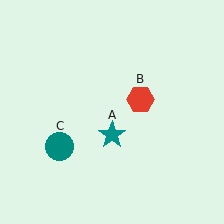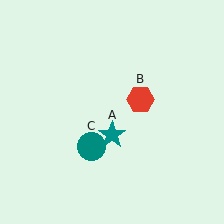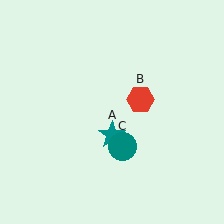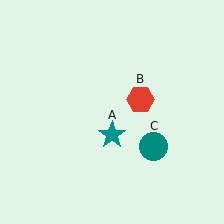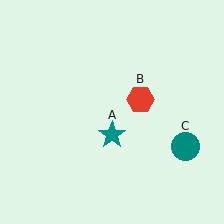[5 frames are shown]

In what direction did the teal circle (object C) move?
The teal circle (object C) moved right.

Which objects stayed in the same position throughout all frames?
Teal star (object A) and red hexagon (object B) remained stationary.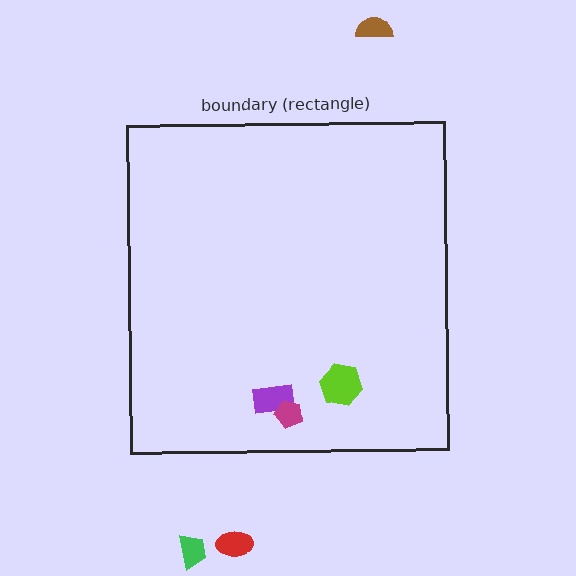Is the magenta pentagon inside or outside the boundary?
Inside.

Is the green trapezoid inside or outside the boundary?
Outside.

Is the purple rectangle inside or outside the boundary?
Inside.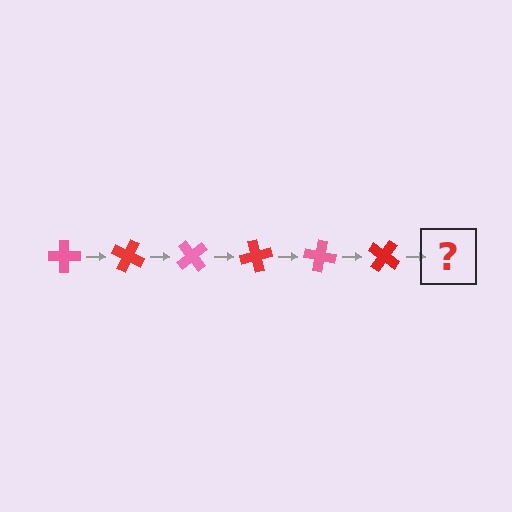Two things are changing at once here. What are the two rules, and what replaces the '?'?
The two rules are that it rotates 25 degrees each step and the color cycles through pink and red. The '?' should be a pink cross, rotated 150 degrees from the start.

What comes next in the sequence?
The next element should be a pink cross, rotated 150 degrees from the start.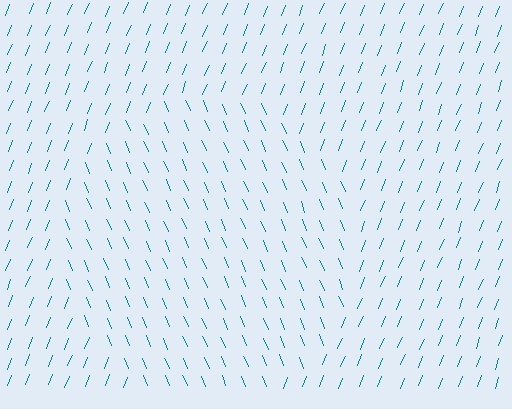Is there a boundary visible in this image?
Yes, there is a texture boundary formed by a change in line orientation.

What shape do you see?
I see a circle.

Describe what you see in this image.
The image is filled with small teal line segments. A circle region in the image has lines oriented differently from the surrounding lines, creating a visible texture boundary.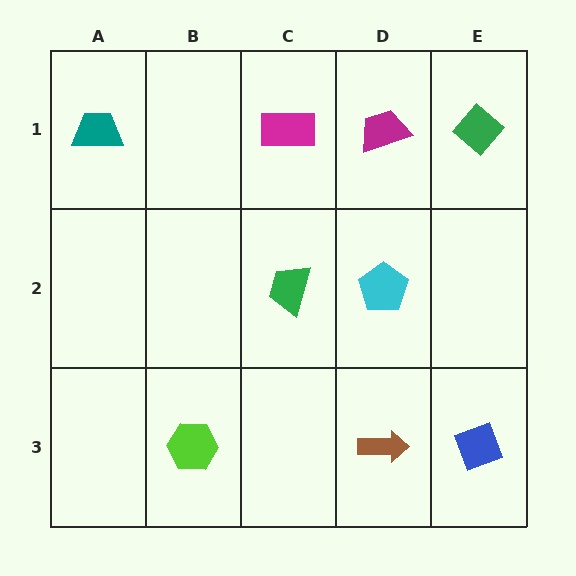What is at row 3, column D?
A brown arrow.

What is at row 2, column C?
A green trapezoid.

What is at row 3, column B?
A lime hexagon.